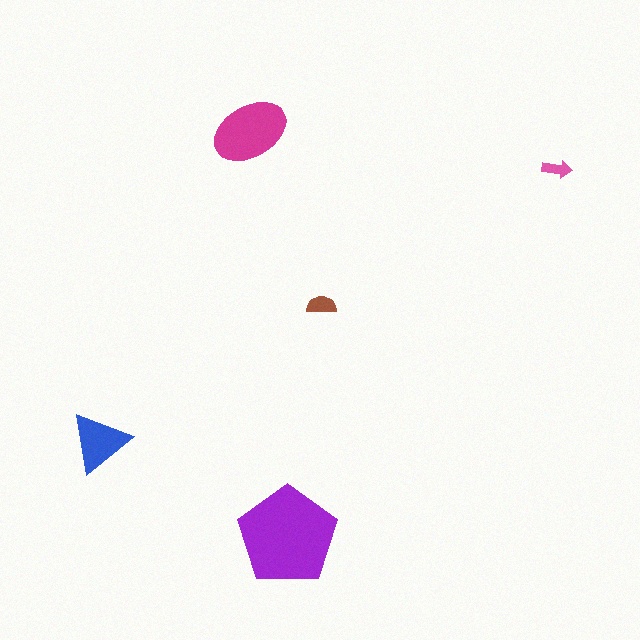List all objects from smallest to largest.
The pink arrow, the brown semicircle, the blue triangle, the magenta ellipse, the purple pentagon.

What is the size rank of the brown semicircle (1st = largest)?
4th.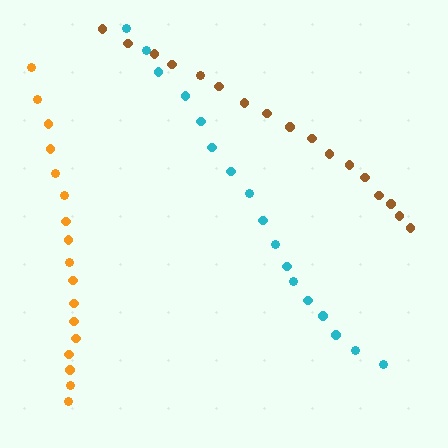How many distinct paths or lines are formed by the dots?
There are 3 distinct paths.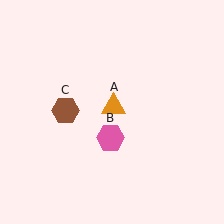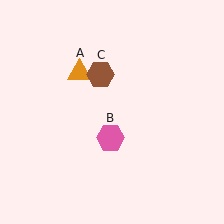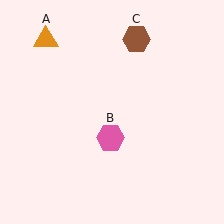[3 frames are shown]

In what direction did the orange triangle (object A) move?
The orange triangle (object A) moved up and to the left.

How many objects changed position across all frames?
2 objects changed position: orange triangle (object A), brown hexagon (object C).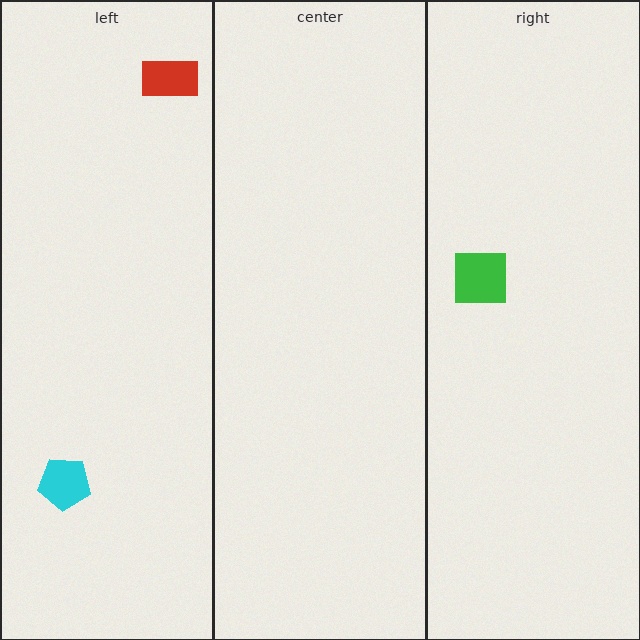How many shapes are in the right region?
1.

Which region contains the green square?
The right region.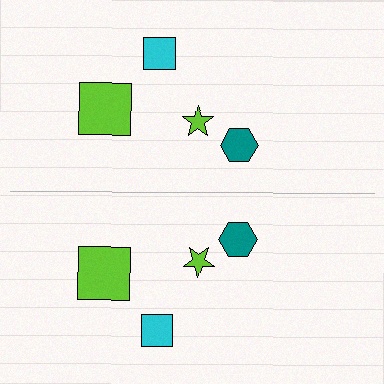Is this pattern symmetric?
Yes, this pattern has bilateral (reflection) symmetry.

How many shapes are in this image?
There are 8 shapes in this image.